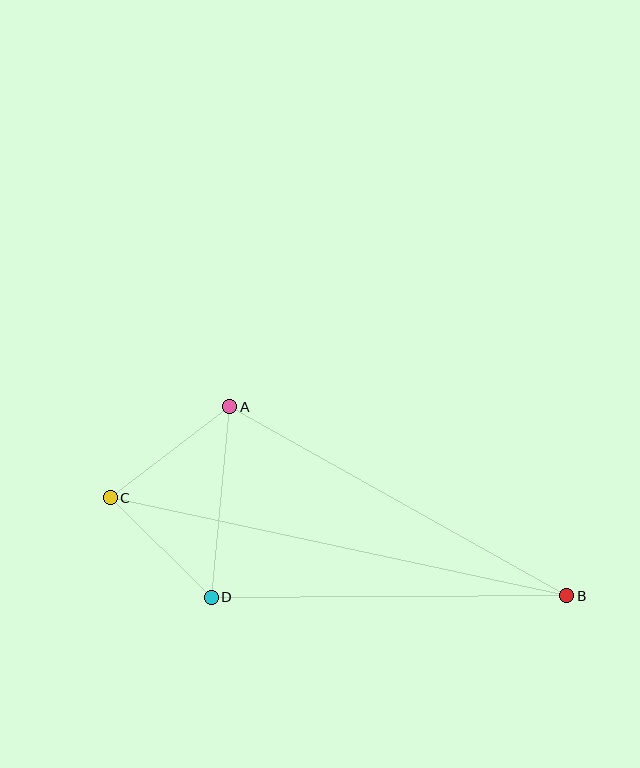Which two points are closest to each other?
Points C and D are closest to each other.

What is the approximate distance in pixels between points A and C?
The distance between A and C is approximately 150 pixels.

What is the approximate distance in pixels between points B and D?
The distance between B and D is approximately 356 pixels.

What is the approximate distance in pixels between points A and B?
The distance between A and B is approximately 387 pixels.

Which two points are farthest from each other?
Points B and C are farthest from each other.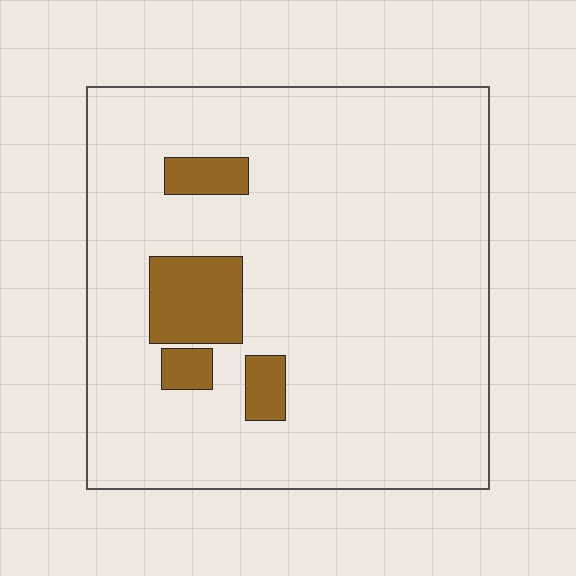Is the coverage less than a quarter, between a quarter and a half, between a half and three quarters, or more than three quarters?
Less than a quarter.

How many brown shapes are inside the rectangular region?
4.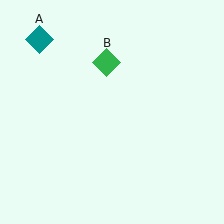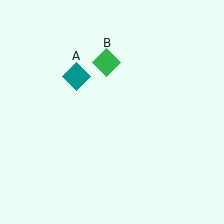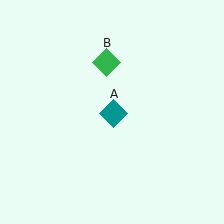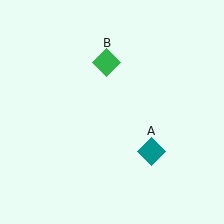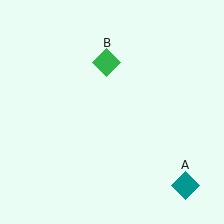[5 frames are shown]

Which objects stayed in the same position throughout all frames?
Green diamond (object B) remained stationary.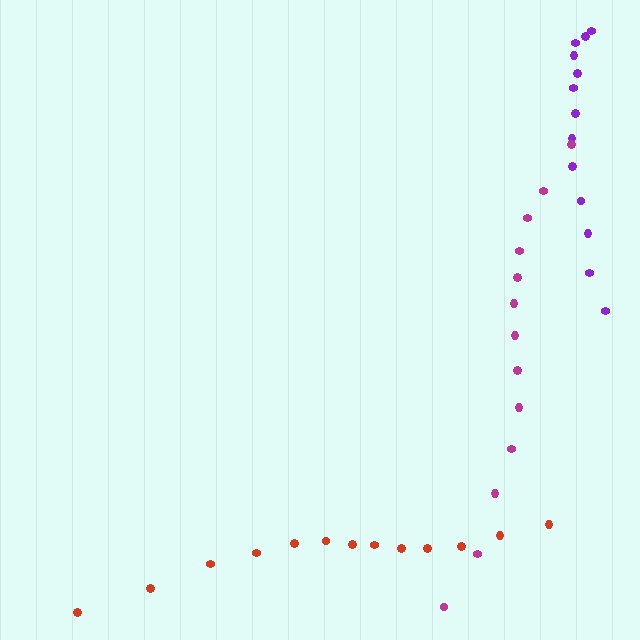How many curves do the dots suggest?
There are 3 distinct paths.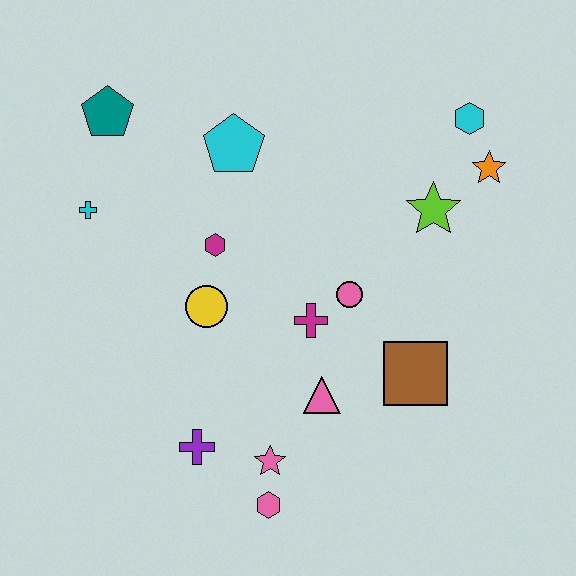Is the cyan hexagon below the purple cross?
No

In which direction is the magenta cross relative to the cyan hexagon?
The magenta cross is below the cyan hexagon.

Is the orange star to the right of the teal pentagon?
Yes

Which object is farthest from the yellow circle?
The cyan hexagon is farthest from the yellow circle.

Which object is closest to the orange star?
The cyan hexagon is closest to the orange star.